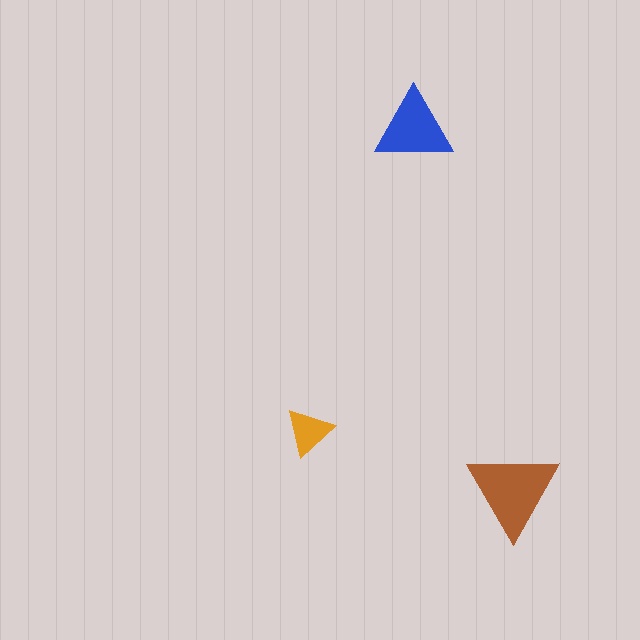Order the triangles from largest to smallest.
the brown one, the blue one, the orange one.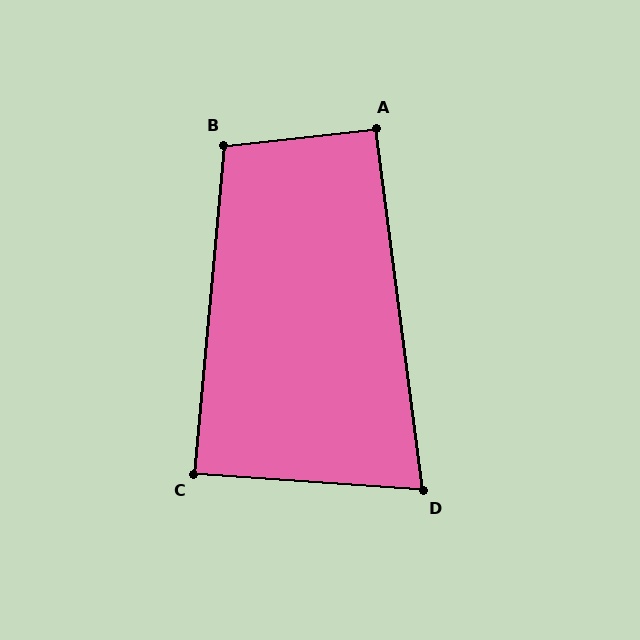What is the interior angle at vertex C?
Approximately 89 degrees (approximately right).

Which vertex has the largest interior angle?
B, at approximately 101 degrees.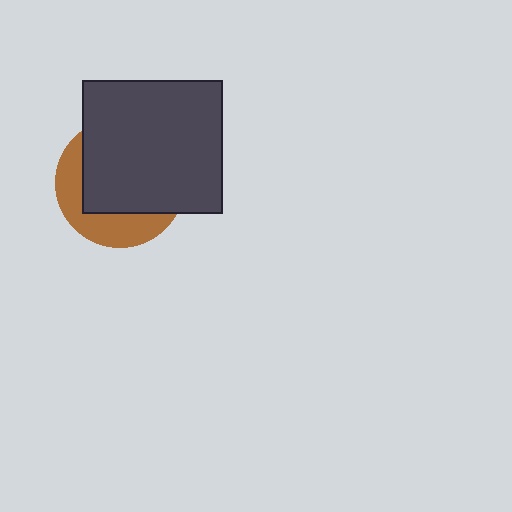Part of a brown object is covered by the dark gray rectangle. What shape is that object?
It is a circle.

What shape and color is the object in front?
The object in front is a dark gray rectangle.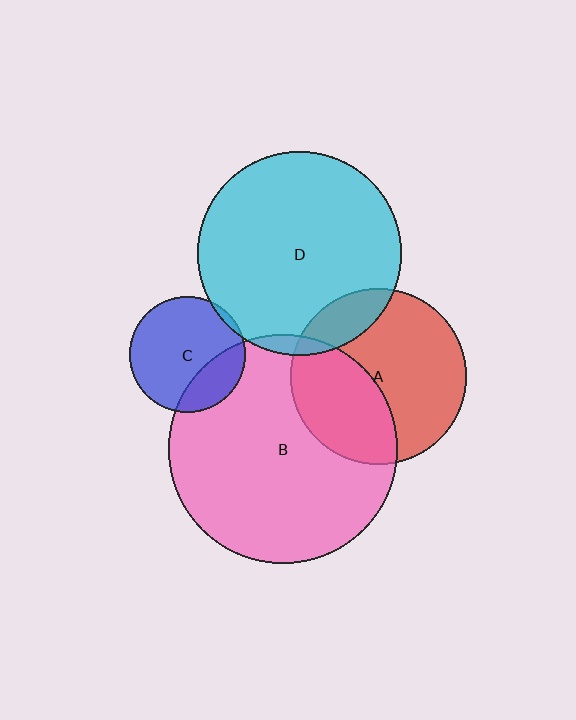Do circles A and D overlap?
Yes.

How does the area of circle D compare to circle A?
Approximately 1.3 times.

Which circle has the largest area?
Circle B (pink).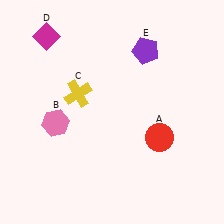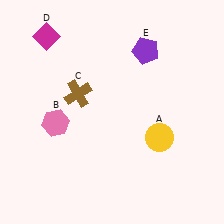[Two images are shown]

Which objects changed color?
A changed from red to yellow. C changed from yellow to brown.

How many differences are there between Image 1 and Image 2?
There are 2 differences between the two images.